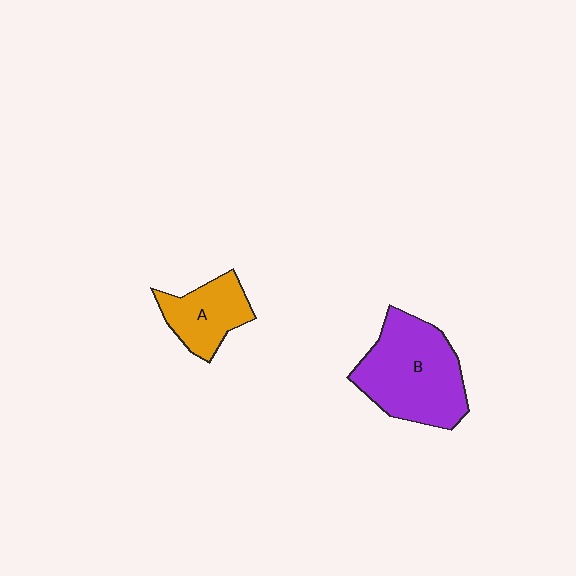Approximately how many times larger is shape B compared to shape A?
Approximately 1.9 times.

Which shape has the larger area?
Shape B (purple).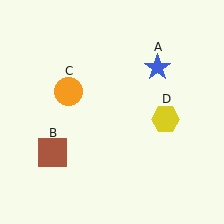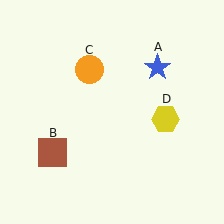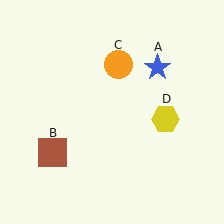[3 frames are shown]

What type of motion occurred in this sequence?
The orange circle (object C) rotated clockwise around the center of the scene.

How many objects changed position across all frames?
1 object changed position: orange circle (object C).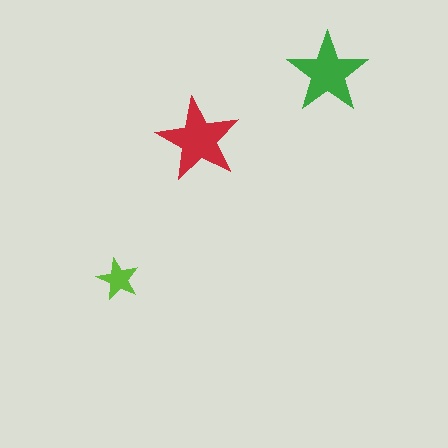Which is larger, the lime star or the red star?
The red one.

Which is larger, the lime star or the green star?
The green one.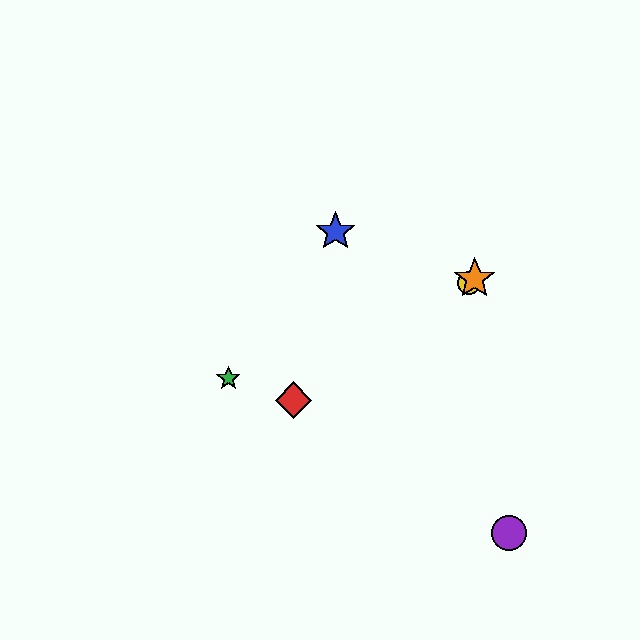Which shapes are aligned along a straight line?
The red diamond, the yellow circle, the orange star are aligned along a straight line.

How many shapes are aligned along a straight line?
3 shapes (the red diamond, the yellow circle, the orange star) are aligned along a straight line.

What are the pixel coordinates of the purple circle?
The purple circle is at (509, 533).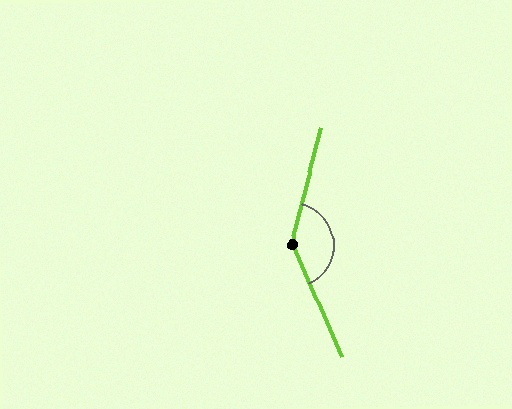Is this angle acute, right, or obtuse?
It is obtuse.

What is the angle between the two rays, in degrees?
Approximately 142 degrees.